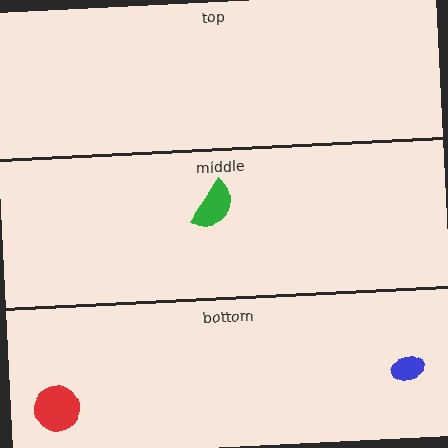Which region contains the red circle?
The bottom region.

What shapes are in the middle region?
The green semicircle.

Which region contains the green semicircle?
The middle region.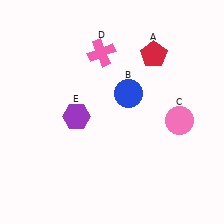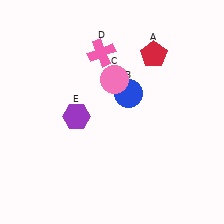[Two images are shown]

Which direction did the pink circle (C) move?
The pink circle (C) moved left.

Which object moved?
The pink circle (C) moved left.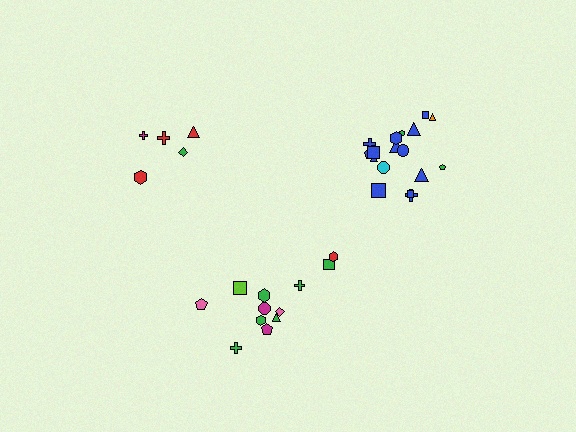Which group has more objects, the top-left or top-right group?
The top-right group.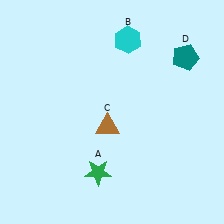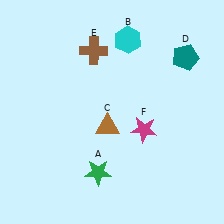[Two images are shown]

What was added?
A brown cross (E), a magenta star (F) were added in Image 2.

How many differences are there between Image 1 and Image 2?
There are 2 differences between the two images.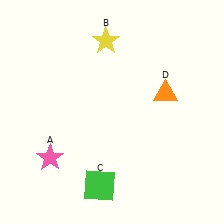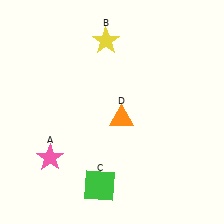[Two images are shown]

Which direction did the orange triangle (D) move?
The orange triangle (D) moved left.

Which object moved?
The orange triangle (D) moved left.